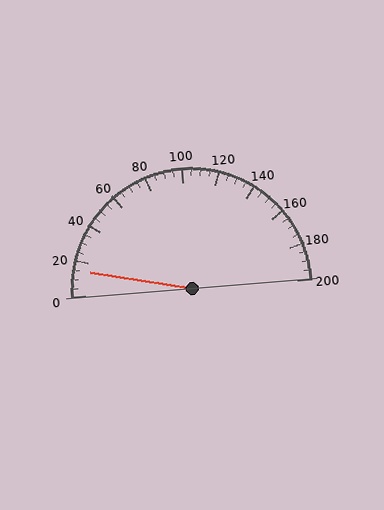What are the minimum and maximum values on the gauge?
The gauge ranges from 0 to 200.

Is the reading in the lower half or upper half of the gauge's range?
The reading is in the lower half of the range (0 to 200).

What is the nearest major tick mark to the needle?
The nearest major tick mark is 20.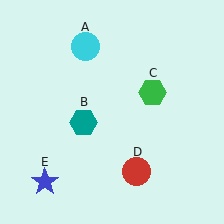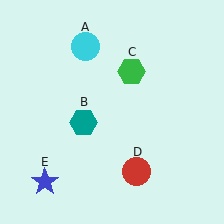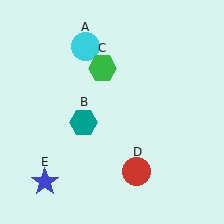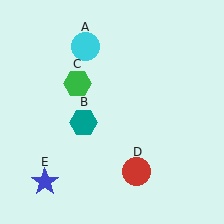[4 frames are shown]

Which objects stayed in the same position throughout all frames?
Cyan circle (object A) and teal hexagon (object B) and red circle (object D) and blue star (object E) remained stationary.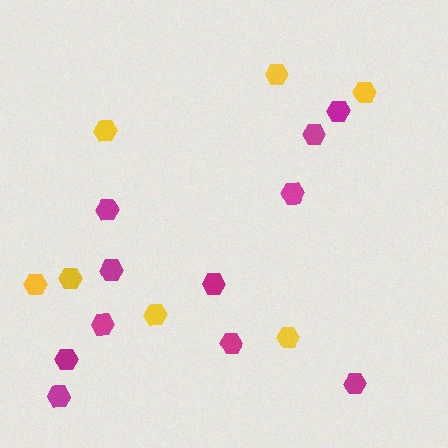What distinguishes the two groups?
There are 2 groups: one group of yellow hexagons (7) and one group of magenta hexagons (11).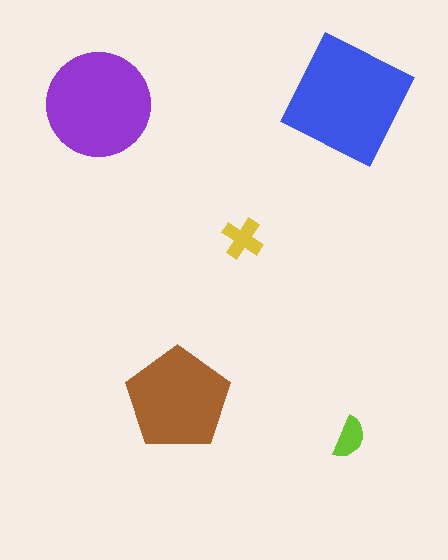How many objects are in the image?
There are 5 objects in the image.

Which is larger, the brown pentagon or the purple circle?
The purple circle.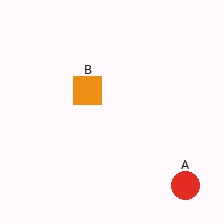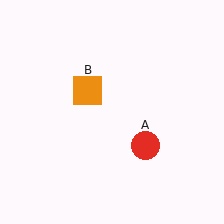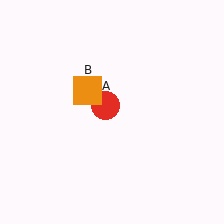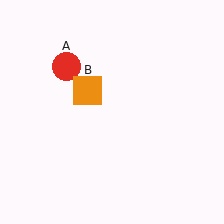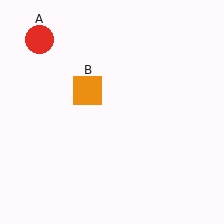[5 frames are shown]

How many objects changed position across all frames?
1 object changed position: red circle (object A).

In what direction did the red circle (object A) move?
The red circle (object A) moved up and to the left.